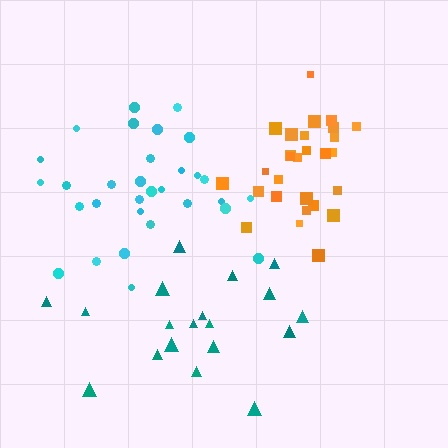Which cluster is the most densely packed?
Orange.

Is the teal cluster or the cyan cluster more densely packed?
Cyan.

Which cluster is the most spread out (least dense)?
Teal.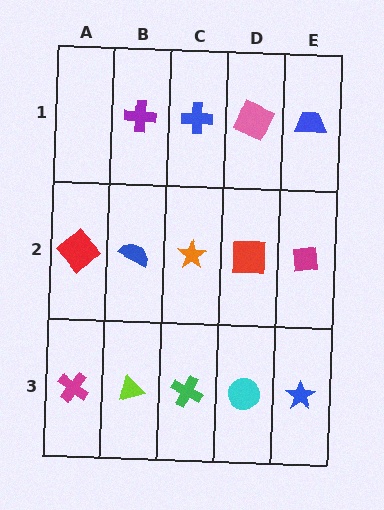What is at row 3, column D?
A cyan circle.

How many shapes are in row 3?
5 shapes.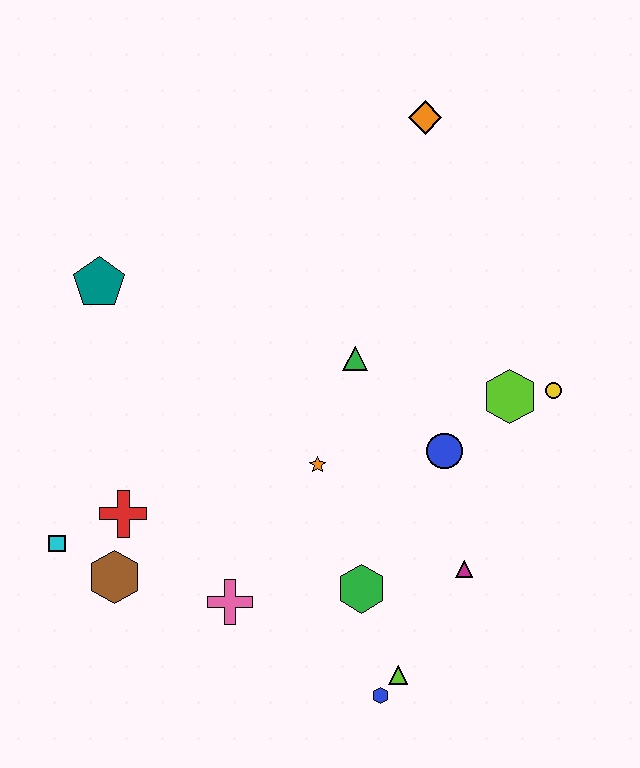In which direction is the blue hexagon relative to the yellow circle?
The blue hexagon is below the yellow circle.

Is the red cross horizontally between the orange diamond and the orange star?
No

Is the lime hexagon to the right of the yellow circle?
No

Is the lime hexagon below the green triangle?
Yes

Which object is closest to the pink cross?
The brown hexagon is closest to the pink cross.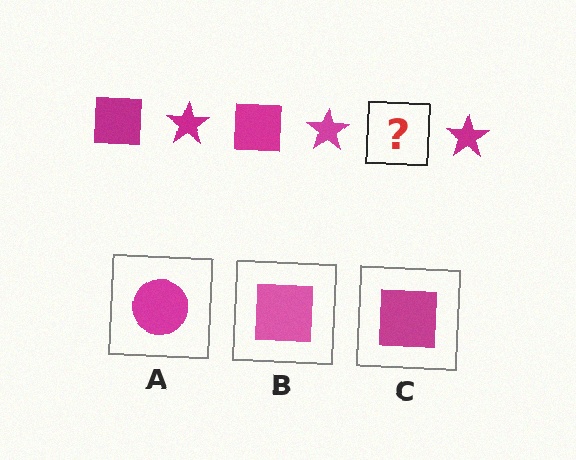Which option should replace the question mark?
Option C.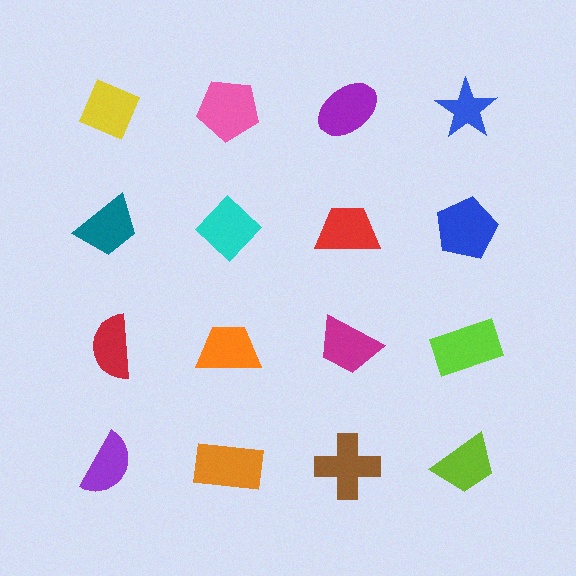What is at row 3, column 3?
A magenta trapezoid.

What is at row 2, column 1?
A teal trapezoid.